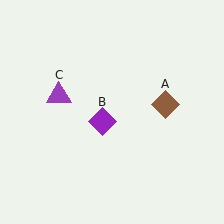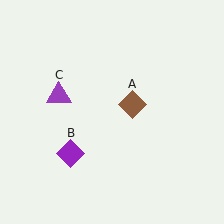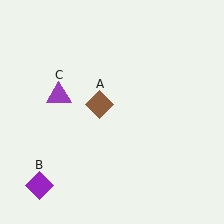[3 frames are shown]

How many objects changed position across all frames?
2 objects changed position: brown diamond (object A), purple diamond (object B).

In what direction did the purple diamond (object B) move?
The purple diamond (object B) moved down and to the left.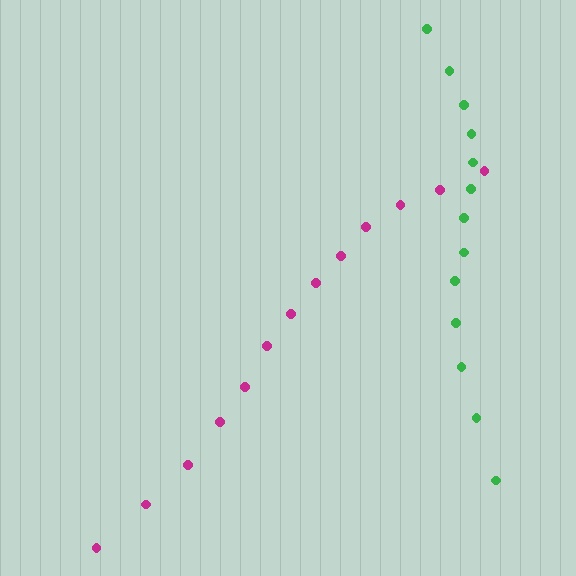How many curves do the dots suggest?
There are 2 distinct paths.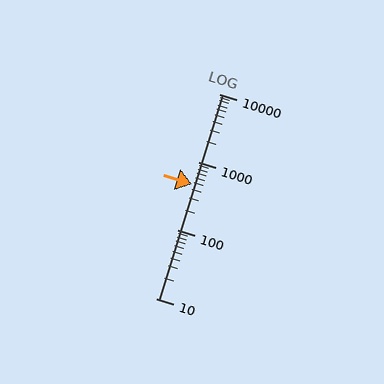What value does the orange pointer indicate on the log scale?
The pointer indicates approximately 480.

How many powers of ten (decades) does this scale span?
The scale spans 3 decades, from 10 to 10000.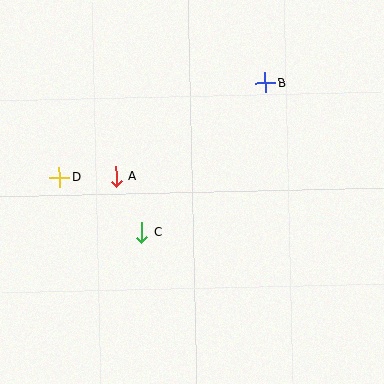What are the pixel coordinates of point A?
Point A is at (116, 177).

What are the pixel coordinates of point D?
Point D is at (59, 177).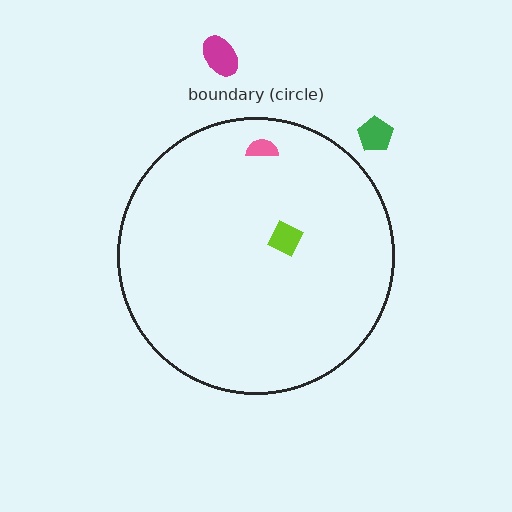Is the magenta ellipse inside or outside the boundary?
Outside.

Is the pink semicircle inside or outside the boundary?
Inside.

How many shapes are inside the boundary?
2 inside, 2 outside.